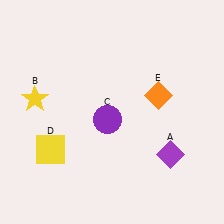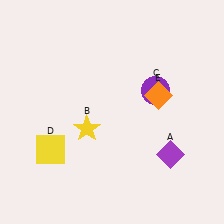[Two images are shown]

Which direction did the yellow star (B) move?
The yellow star (B) moved right.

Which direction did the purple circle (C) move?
The purple circle (C) moved right.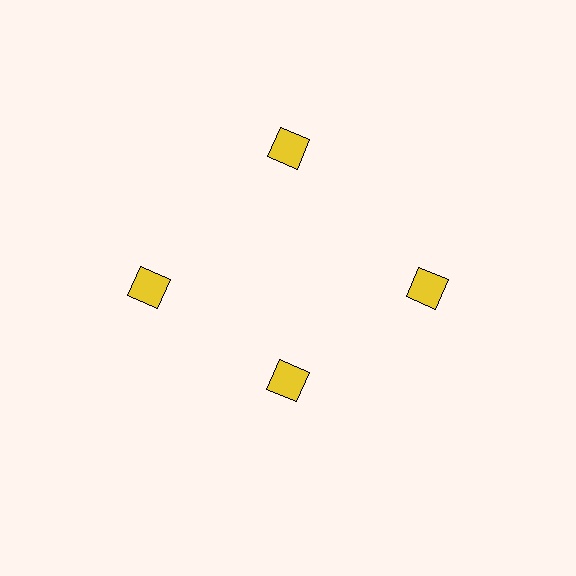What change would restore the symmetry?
The symmetry would be restored by moving it outward, back onto the ring so that all 4 squares sit at equal angles and equal distance from the center.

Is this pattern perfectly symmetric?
No. The 4 yellow squares are arranged in a ring, but one element near the 6 o'clock position is pulled inward toward the center, breaking the 4-fold rotational symmetry.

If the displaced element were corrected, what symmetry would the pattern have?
It would have 4-fold rotational symmetry — the pattern would map onto itself every 90 degrees.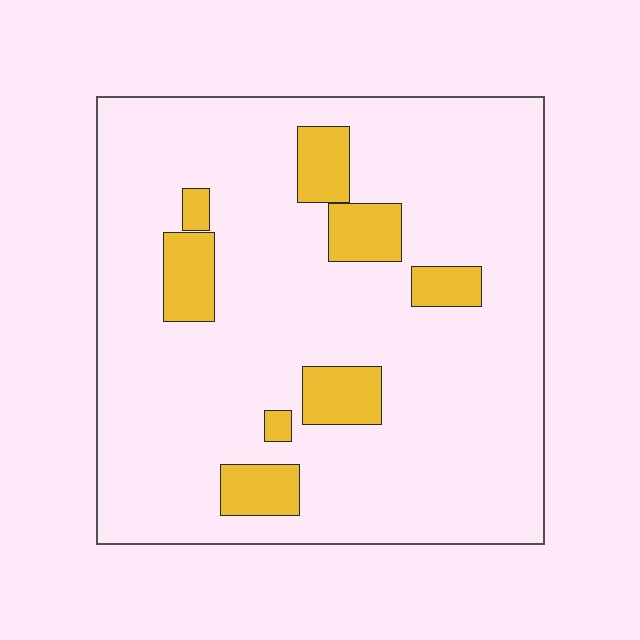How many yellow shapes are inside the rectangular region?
8.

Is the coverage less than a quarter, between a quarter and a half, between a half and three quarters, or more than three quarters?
Less than a quarter.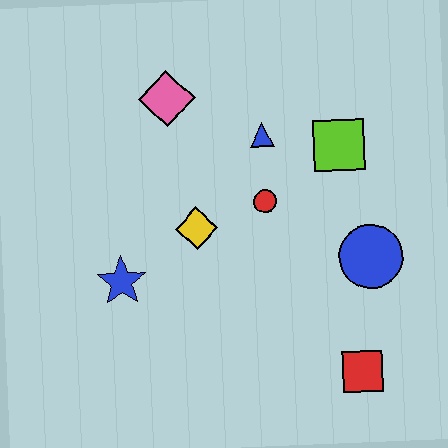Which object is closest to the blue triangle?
The red circle is closest to the blue triangle.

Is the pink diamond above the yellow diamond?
Yes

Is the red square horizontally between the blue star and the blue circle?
Yes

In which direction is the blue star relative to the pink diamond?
The blue star is below the pink diamond.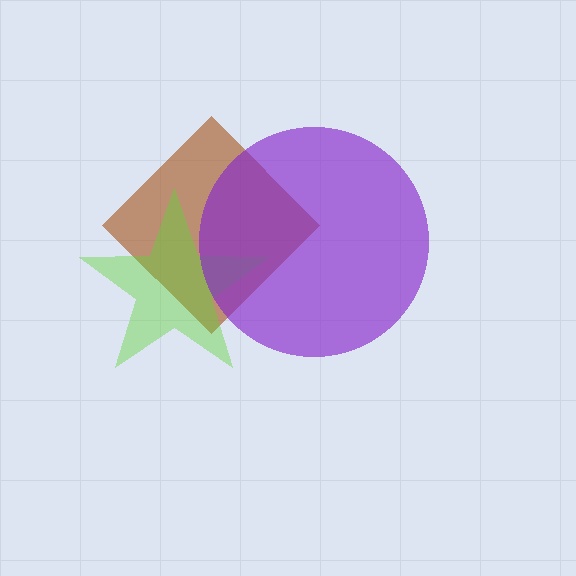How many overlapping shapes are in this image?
There are 3 overlapping shapes in the image.